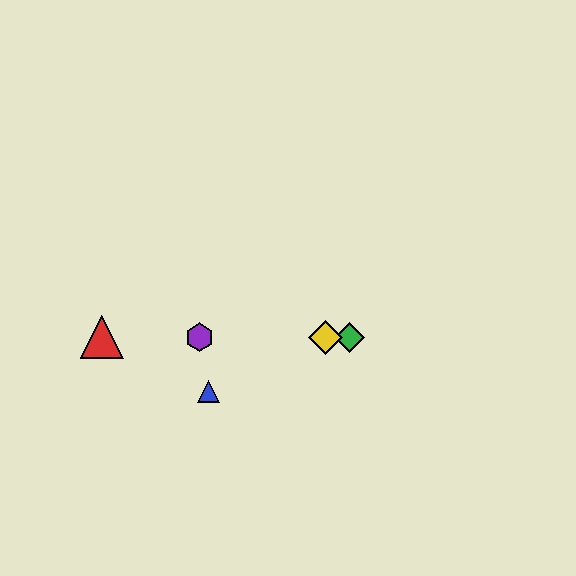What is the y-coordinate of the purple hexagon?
The purple hexagon is at y≈337.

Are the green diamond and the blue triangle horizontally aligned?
No, the green diamond is at y≈337 and the blue triangle is at y≈391.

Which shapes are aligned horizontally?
The red triangle, the green diamond, the yellow diamond, the purple hexagon are aligned horizontally.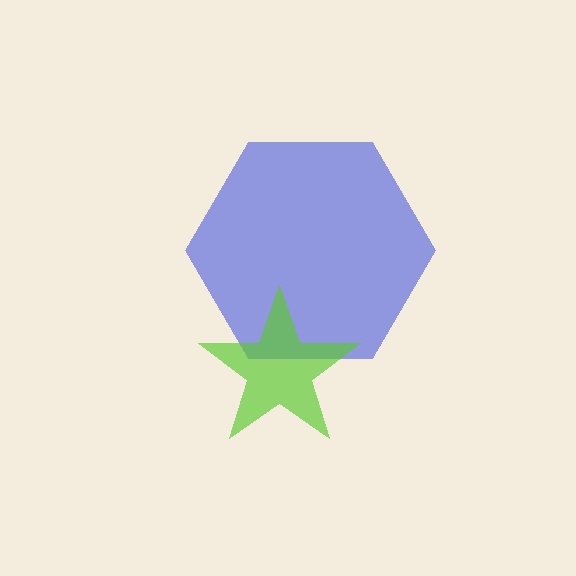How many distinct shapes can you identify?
There are 2 distinct shapes: a blue hexagon, a lime star.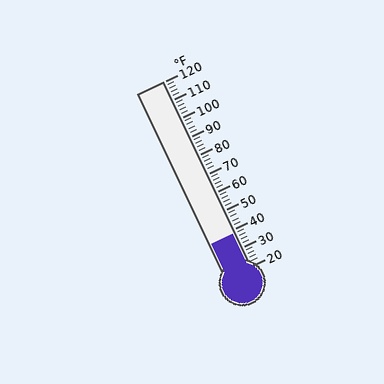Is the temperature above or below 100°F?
The temperature is below 100°F.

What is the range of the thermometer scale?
The thermometer scale ranges from 20°F to 120°F.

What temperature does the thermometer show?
The thermometer shows approximately 38°F.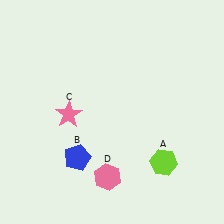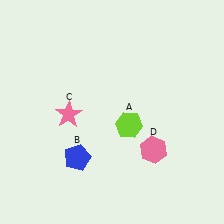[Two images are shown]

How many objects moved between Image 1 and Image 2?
2 objects moved between the two images.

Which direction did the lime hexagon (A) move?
The lime hexagon (A) moved up.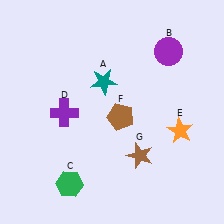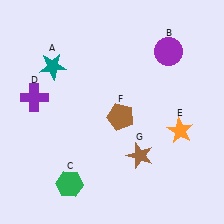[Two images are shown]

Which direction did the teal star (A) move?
The teal star (A) moved left.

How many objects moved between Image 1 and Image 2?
2 objects moved between the two images.